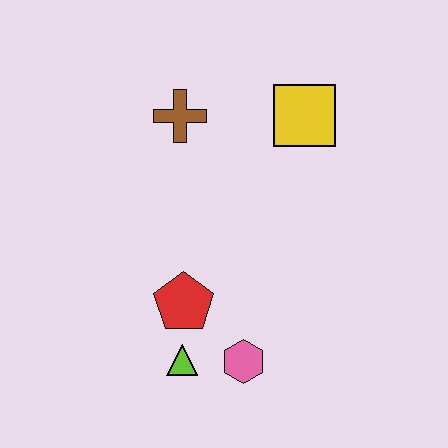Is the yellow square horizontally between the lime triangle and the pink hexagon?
No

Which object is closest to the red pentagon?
The lime triangle is closest to the red pentagon.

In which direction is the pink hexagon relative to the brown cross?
The pink hexagon is below the brown cross.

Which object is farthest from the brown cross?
The pink hexagon is farthest from the brown cross.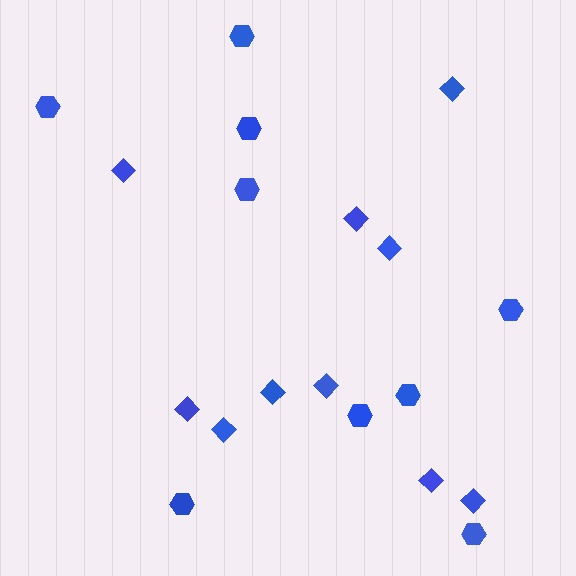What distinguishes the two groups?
There are 2 groups: one group of hexagons (9) and one group of diamonds (10).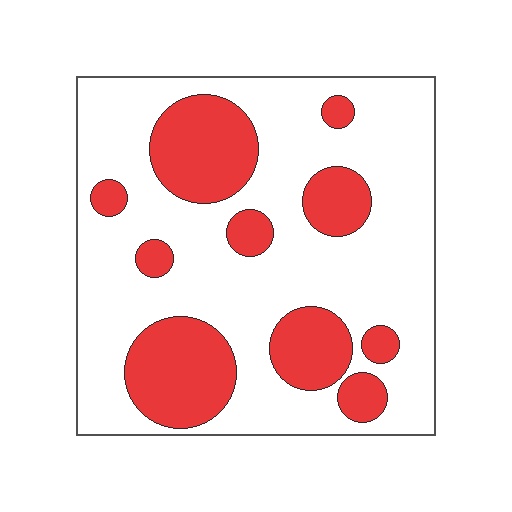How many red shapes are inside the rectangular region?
10.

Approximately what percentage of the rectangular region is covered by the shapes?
Approximately 30%.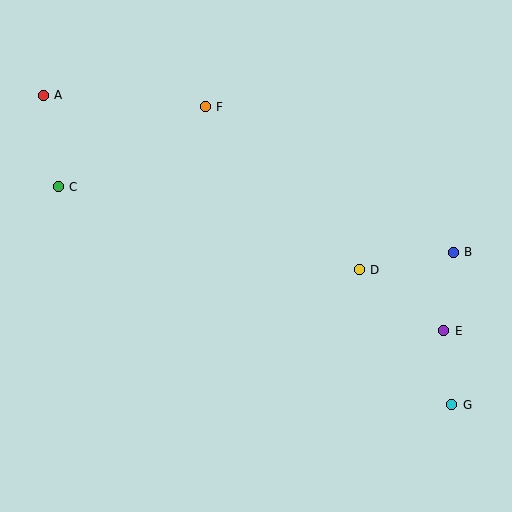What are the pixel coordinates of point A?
Point A is at (43, 95).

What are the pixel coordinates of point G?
Point G is at (452, 405).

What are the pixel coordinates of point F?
Point F is at (205, 107).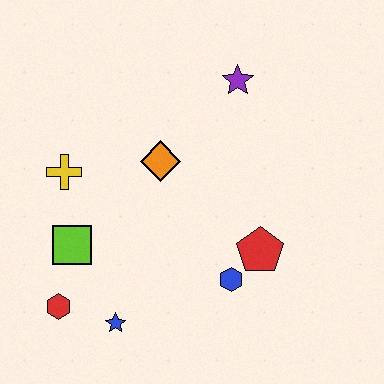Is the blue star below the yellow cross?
Yes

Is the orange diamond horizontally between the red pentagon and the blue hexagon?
No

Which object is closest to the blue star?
The red hexagon is closest to the blue star.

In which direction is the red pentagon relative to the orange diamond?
The red pentagon is to the right of the orange diamond.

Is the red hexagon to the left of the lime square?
Yes